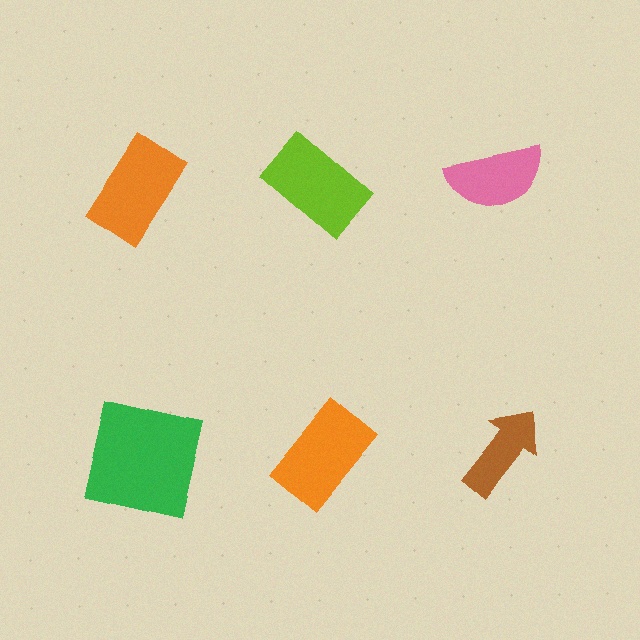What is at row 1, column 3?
A pink semicircle.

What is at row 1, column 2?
A lime rectangle.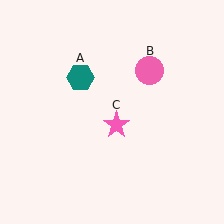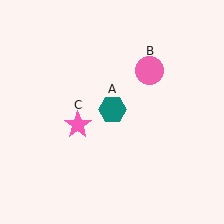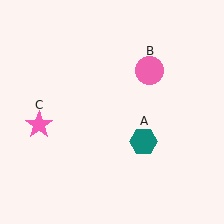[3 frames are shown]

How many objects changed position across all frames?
2 objects changed position: teal hexagon (object A), pink star (object C).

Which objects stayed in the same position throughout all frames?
Pink circle (object B) remained stationary.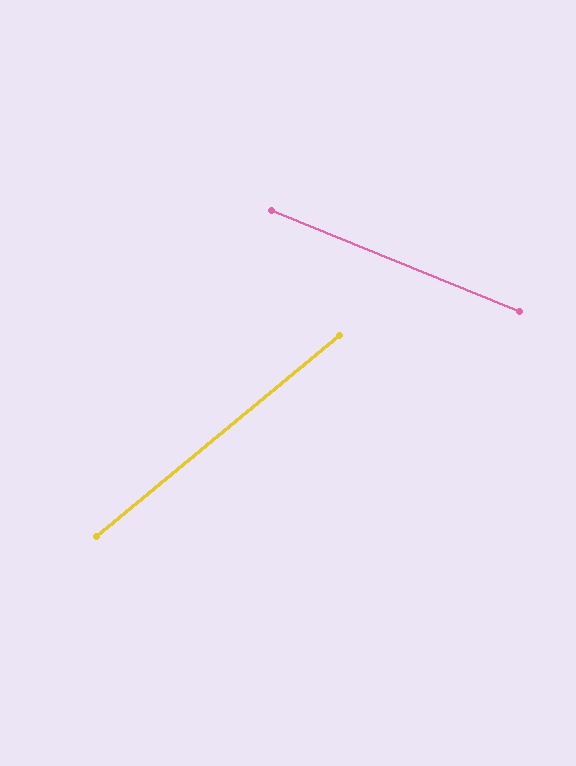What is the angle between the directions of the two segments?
Approximately 62 degrees.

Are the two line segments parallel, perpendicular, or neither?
Neither parallel nor perpendicular — they differ by about 62°.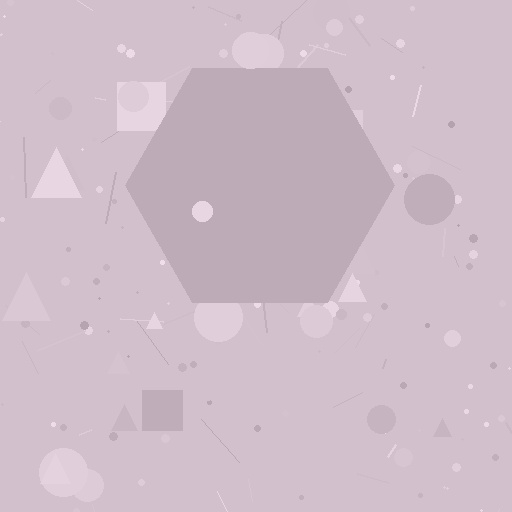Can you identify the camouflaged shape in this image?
The camouflaged shape is a hexagon.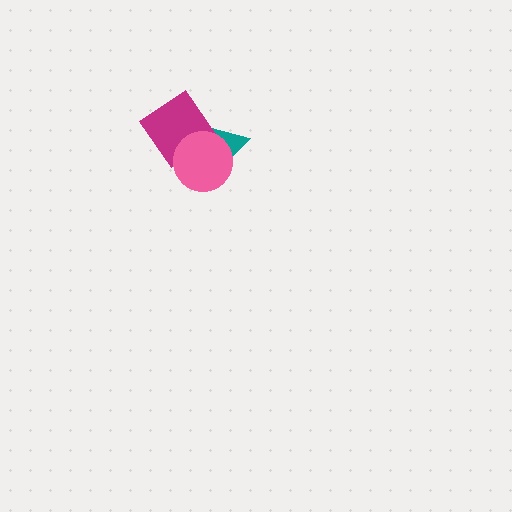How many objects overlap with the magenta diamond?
2 objects overlap with the magenta diamond.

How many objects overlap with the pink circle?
2 objects overlap with the pink circle.